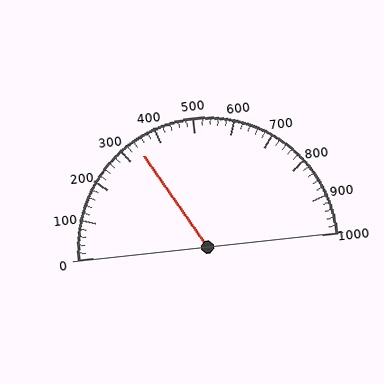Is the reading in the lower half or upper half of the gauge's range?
The reading is in the lower half of the range (0 to 1000).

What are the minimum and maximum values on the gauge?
The gauge ranges from 0 to 1000.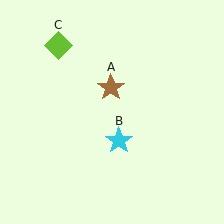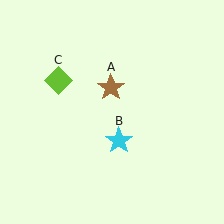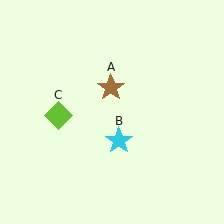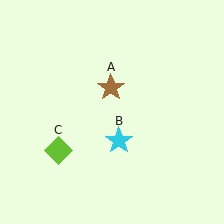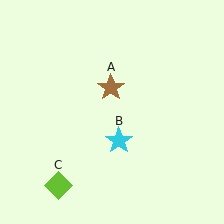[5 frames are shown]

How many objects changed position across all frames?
1 object changed position: lime diamond (object C).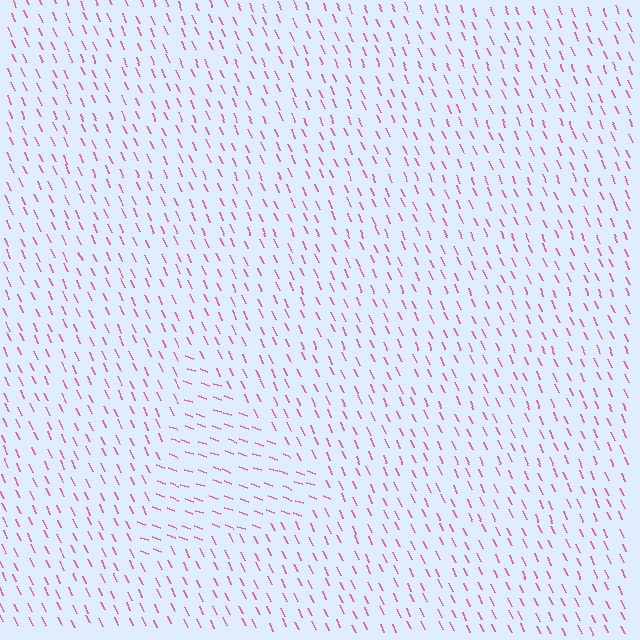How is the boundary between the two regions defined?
The boundary is defined purely by a change in line orientation (approximately 45 degrees difference). All lines are the same color and thickness.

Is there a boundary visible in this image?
Yes, there is a texture boundary formed by a change in line orientation.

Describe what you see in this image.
The image is filled with small pink line segments. A triangle region in the image has lines oriented differently from the surrounding lines, creating a visible texture boundary.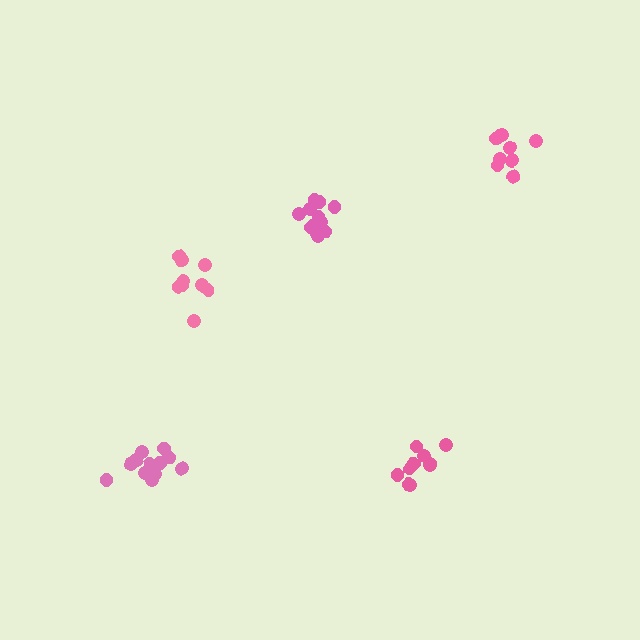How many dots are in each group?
Group 1: 9 dots, Group 2: 10 dots, Group 3: 10 dots, Group 4: 12 dots, Group 5: 12 dots (53 total).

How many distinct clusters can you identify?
There are 5 distinct clusters.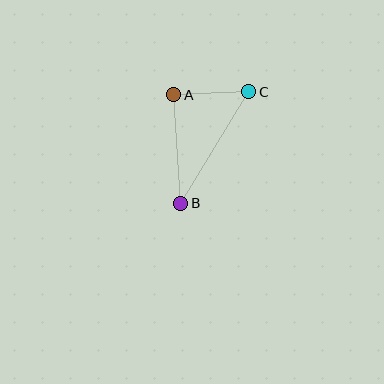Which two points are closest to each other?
Points A and C are closest to each other.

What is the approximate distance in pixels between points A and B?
The distance between A and B is approximately 108 pixels.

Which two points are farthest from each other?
Points B and C are farthest from each other.